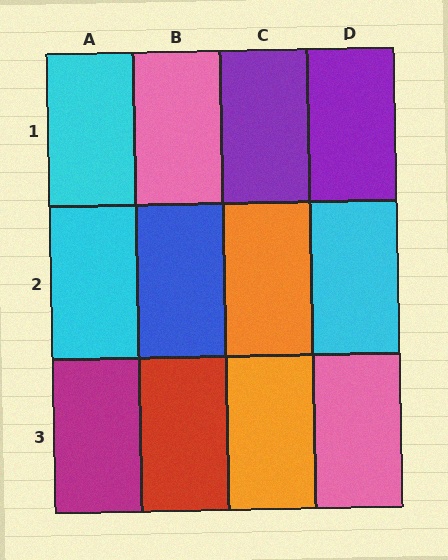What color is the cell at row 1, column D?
Purple.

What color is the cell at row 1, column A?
Cyan.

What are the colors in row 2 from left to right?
Cyan, blue, orange, cyan.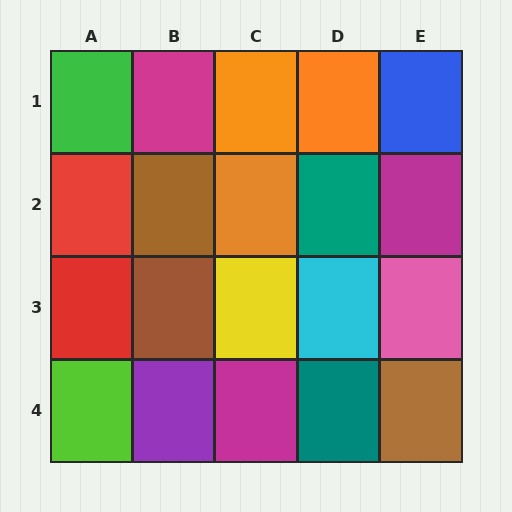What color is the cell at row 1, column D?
Orange.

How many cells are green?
1 cell is green.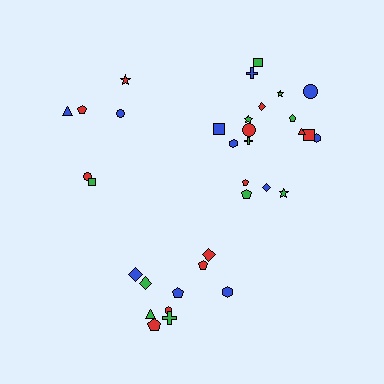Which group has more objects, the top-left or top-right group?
The top-right group.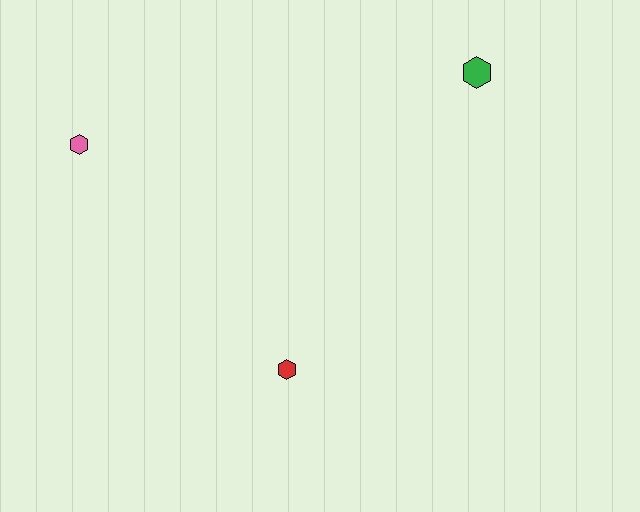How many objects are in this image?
There are 3 objects.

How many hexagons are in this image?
There are 3 hexagons.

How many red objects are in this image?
There is 1 red object.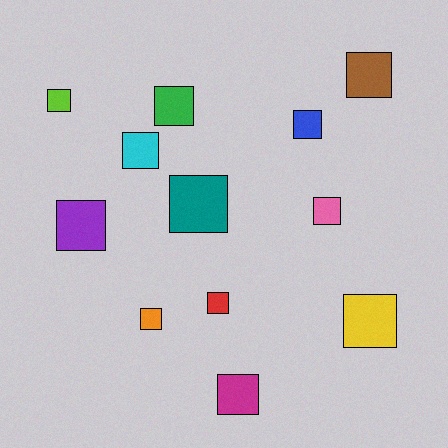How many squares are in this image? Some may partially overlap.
There are 12 squares.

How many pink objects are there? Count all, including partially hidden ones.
There is 1 pink object.